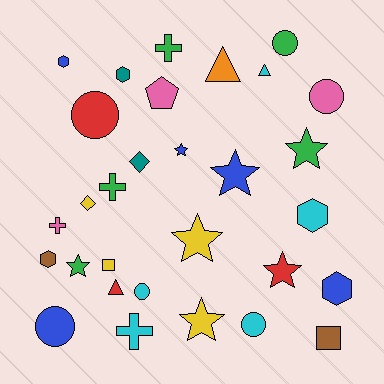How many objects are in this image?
There are 30 objects.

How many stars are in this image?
There are 7 stars.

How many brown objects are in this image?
There are 2 brown objects.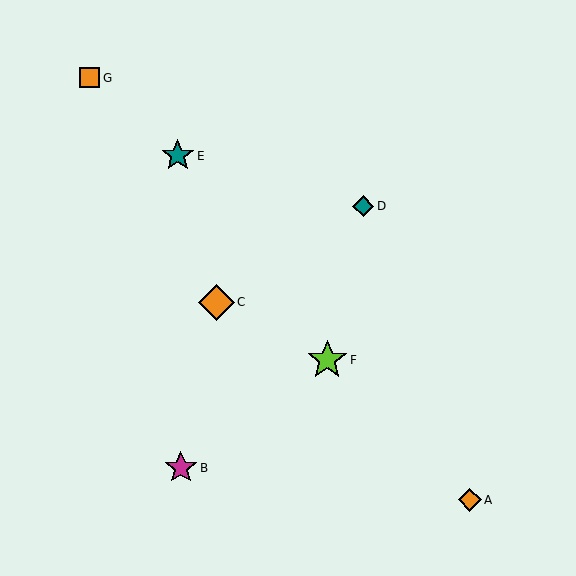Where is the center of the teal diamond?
The center of the teal diamond is at (363, 206).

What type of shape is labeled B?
Shape B is a magenta star.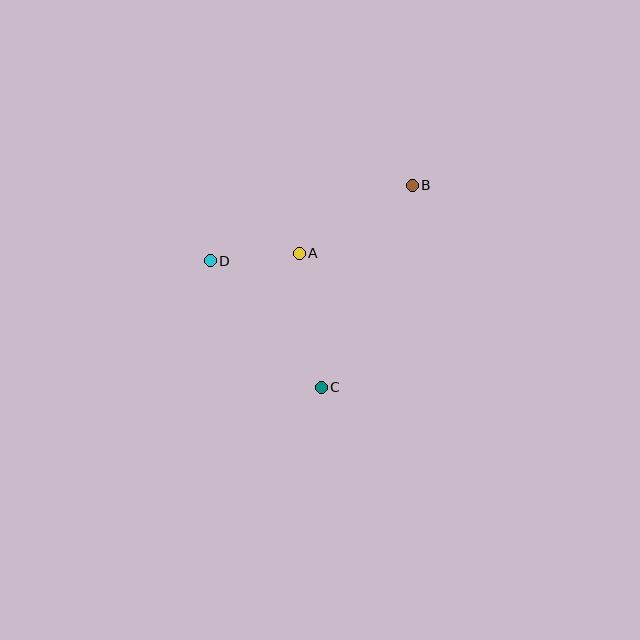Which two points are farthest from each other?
Points B and C are farthest from each other.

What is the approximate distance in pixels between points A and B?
The distance between A and B is approximately 131 pixels.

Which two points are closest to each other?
Points A and D are closest to each other.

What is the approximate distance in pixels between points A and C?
The distance between A and C is approximately 136 pixels.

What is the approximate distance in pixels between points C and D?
The distance between C and D is approximately 168 pixels.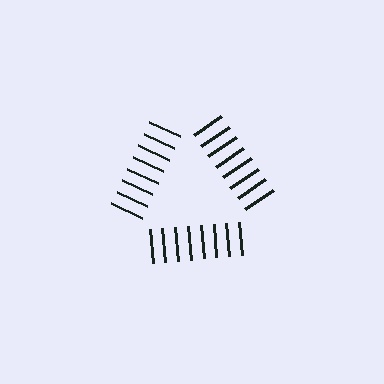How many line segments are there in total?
24 — 8 along each of the 3 edges.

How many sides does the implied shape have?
3 sides — the line-ends trace a triangle.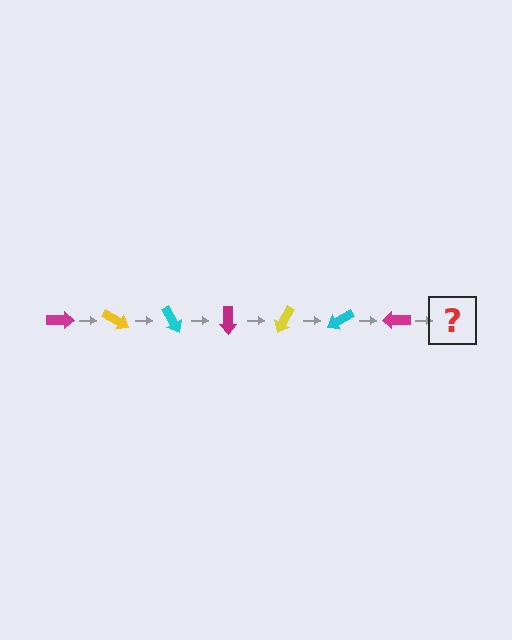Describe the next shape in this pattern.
It should be a yellow arrow, rotated 210 degrees from the start.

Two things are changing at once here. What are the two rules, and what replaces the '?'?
The two rules are that it rotates 30 degrees each step and the color cycles through magenta, yellow, and cyan. The '?' should be a yellow arrow, rotated 210 degrees from the start.